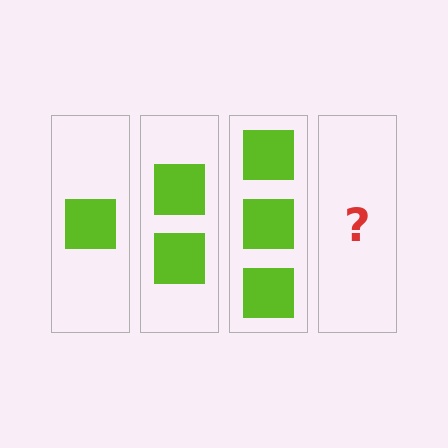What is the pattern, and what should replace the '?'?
The pattern is that each step adds one more square. The '?' should be 4 squares.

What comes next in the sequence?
The next element should be 4 squares.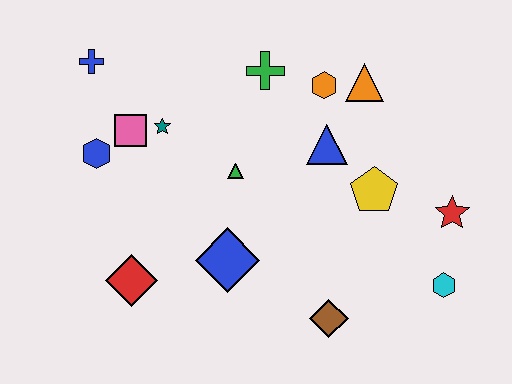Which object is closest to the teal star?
The pink square is closest to the teal star.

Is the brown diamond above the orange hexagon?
No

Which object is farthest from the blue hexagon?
The cyan hexagon is farthest from the blue hexagon.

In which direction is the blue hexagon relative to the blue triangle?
The blue hexagon is to the left of the blue triangle.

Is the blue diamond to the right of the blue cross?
Yes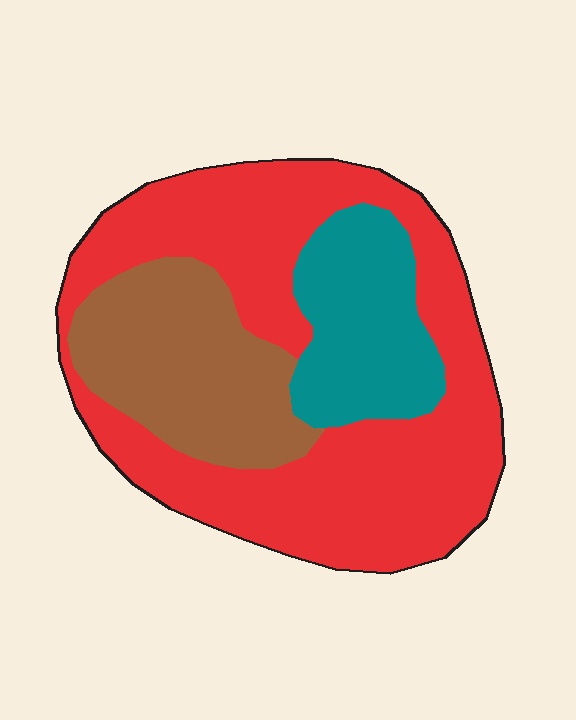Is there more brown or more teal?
Brown.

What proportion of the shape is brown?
Brown takes up less than a quarter of the shape.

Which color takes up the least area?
Teal, at roughly 20%.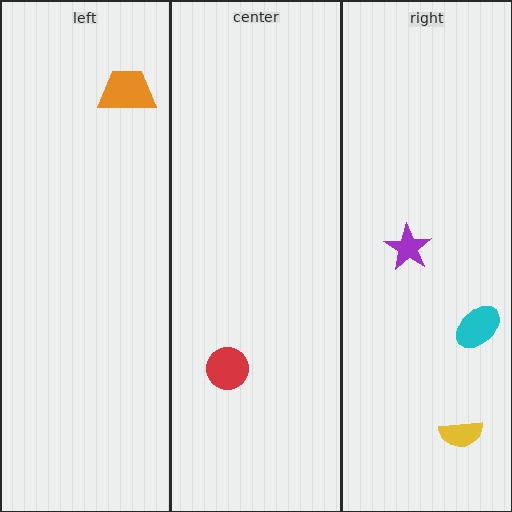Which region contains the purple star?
The right region.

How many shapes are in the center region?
1.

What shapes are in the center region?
The red circle.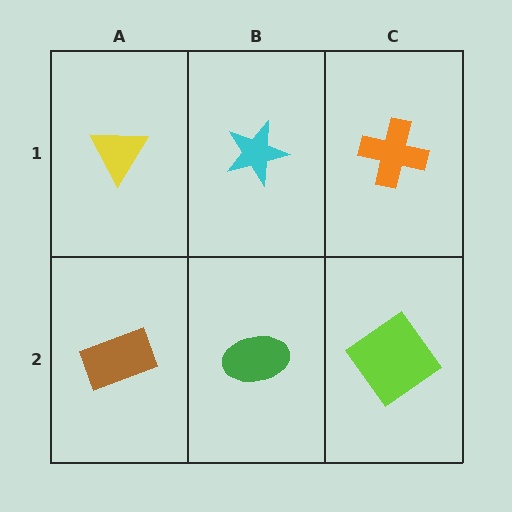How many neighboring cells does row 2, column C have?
2.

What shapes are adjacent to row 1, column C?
A lime diamond (row 2, column C), a cyan star (row 1, column B).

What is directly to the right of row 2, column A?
A green ellipse.